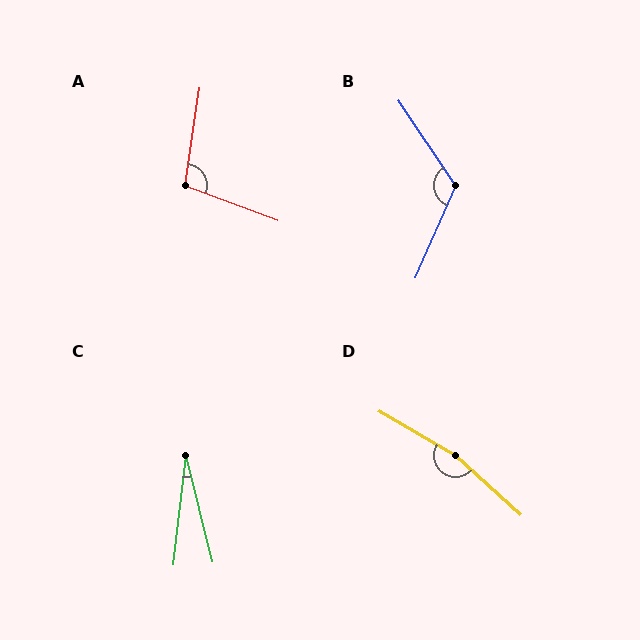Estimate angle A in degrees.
Approximately 102 degrees.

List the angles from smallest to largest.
C (21°), A (102°), B (123°), D (168°).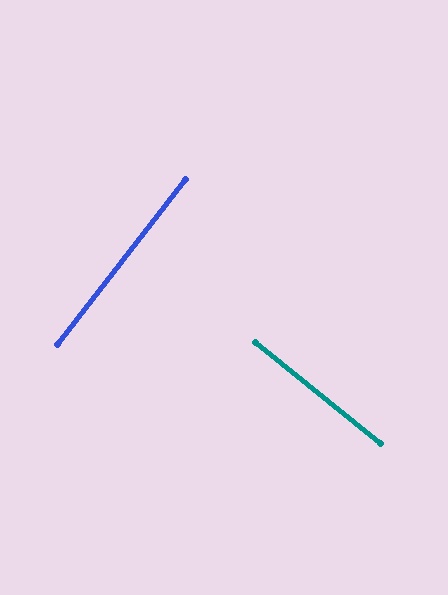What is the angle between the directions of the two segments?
Approximately 89 degrees.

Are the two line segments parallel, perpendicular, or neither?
Perpendicular — they meet at approximately 89°.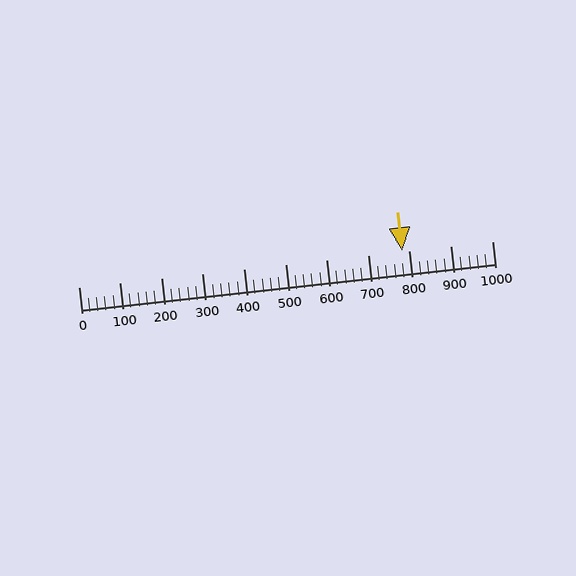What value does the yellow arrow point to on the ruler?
The yellow arrow points to approximately 783.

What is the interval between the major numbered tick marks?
The major tick marks are spaced 100 units apart.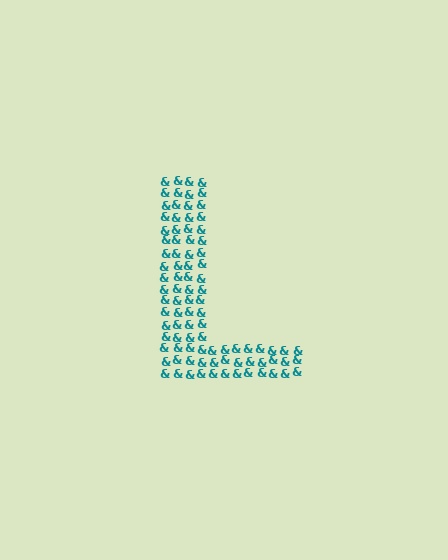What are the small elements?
The small elements are ampersands.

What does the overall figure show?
The overall figure shows the letter L.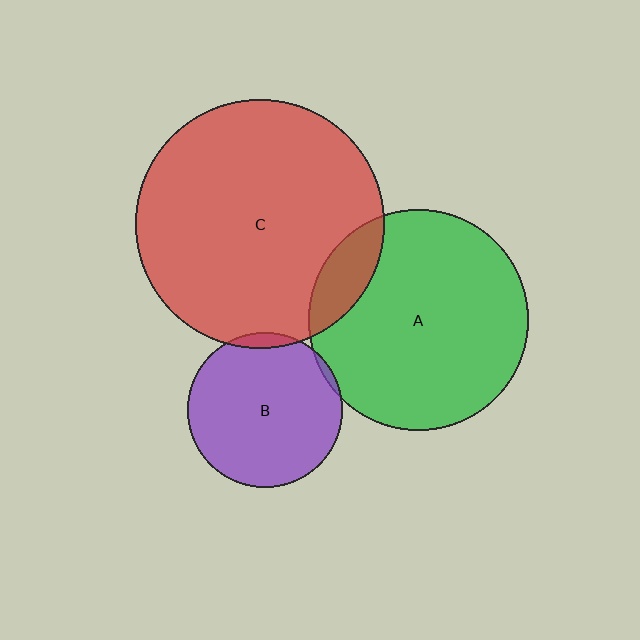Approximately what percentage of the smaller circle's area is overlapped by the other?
Approximately 5%.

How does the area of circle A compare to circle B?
Approximately 2.0 times.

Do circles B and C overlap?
Yes.